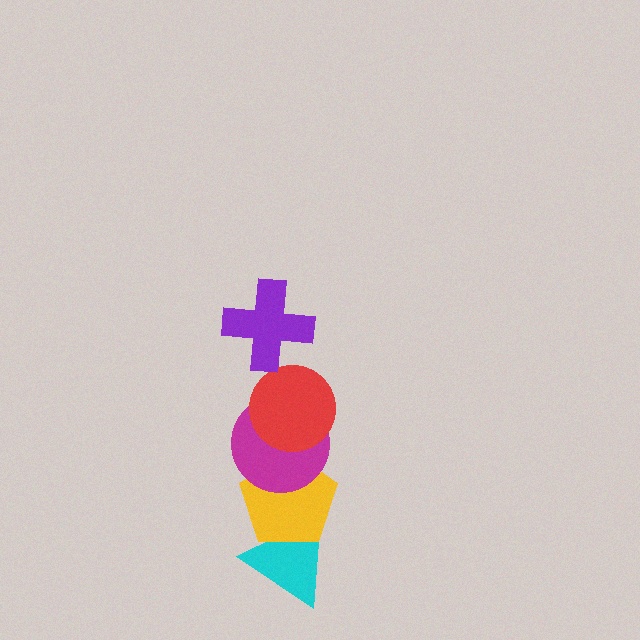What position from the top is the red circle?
The red circle is 2nd from the top.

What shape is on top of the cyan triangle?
The yellow pentagon is on top of the cyan triangle.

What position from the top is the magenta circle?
The magenta circle is 3rd from the top.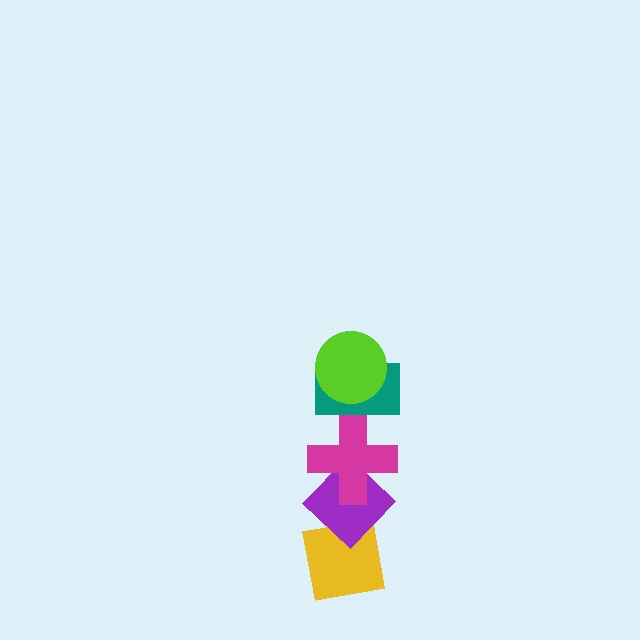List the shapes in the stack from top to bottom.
From top to bottom: the lime circle, the teal rectangle, the magenta cross, the purple diamond, the yellow square.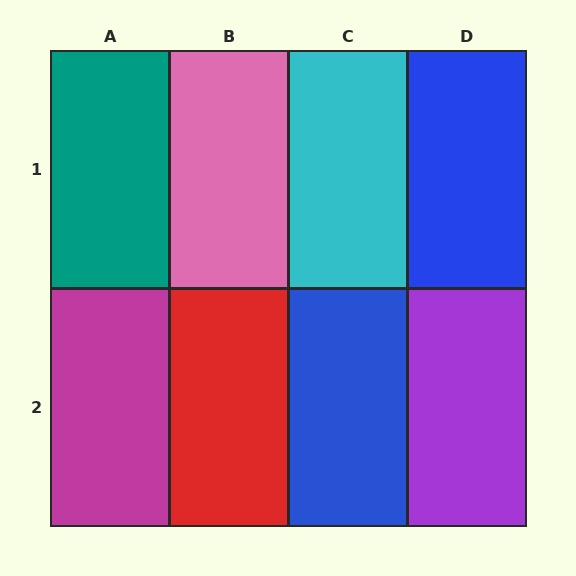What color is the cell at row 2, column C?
Blue.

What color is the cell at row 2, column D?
Purple.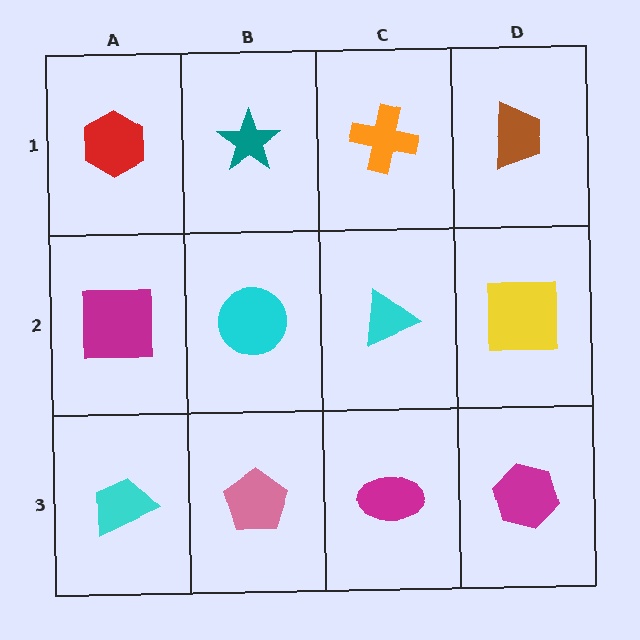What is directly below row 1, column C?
A cyan triangle.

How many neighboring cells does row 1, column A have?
2.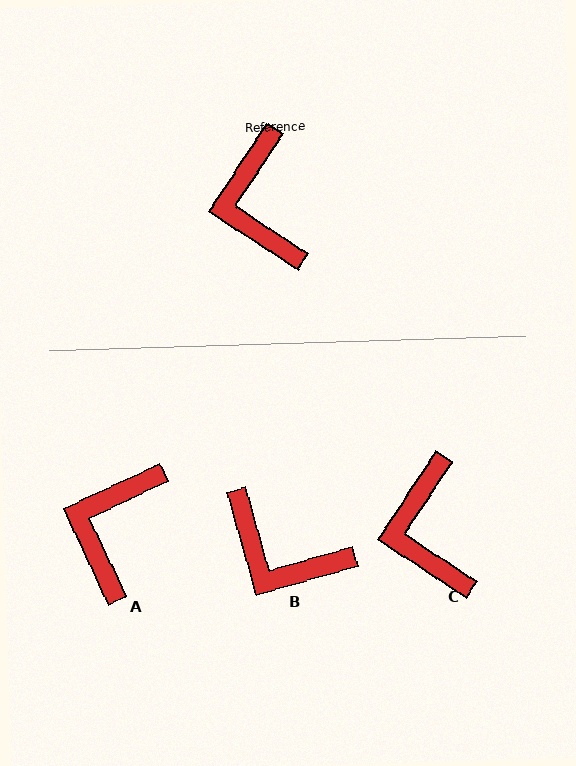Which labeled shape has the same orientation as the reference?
C.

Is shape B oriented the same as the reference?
No, it is off by about 49 degrees.